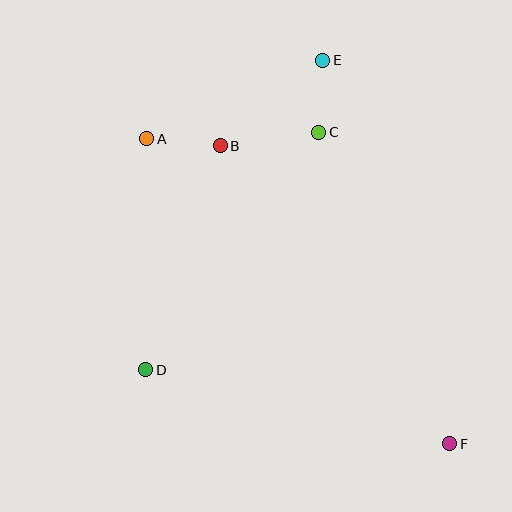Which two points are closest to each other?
Points C and E are closest to each other.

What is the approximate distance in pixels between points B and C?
The distance between B and C is approximately 100 pixels.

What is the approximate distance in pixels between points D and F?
The distance between D and F is approximately 313 pixels.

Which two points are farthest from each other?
Points A and F are farthest from each other.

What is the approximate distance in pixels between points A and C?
The distance between A and C is approximately 172 pixels.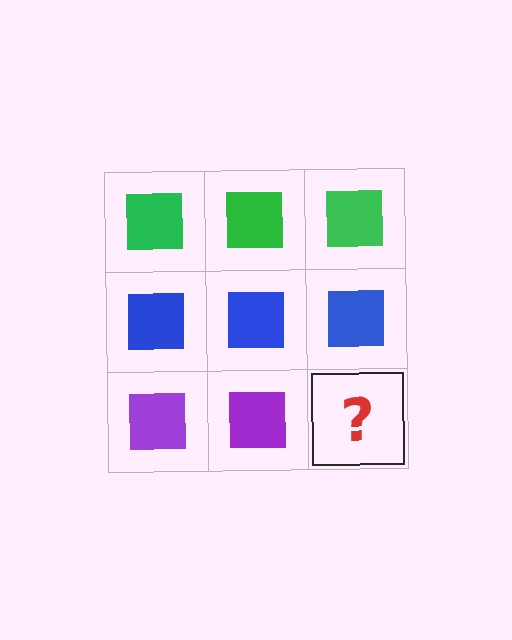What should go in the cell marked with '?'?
The missing cell should contain a purple square.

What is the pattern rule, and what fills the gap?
The rule is that each row has a consistent color. The gap should be filled with a purple square.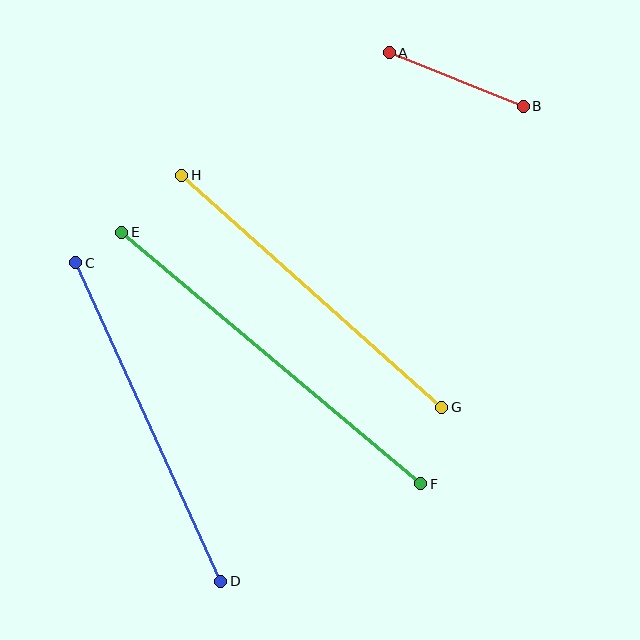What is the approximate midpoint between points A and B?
The midpoint is at approximately (456, 80) pixels.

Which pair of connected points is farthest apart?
Points E and F are farthest apart.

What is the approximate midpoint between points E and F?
The midpoint is at approximately (271, 358) pixels.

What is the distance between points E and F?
The distance is approximately 391 pixels.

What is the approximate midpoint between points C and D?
The midpoint is at approximately (148, 422) pixels.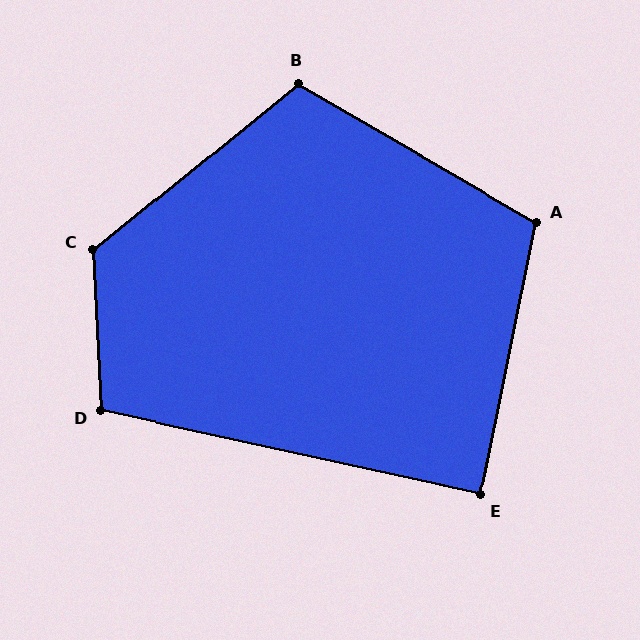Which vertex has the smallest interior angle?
E, at approximately 89 degrees.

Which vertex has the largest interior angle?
C, at approximately 126 degrees.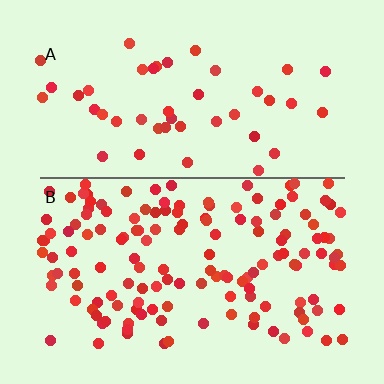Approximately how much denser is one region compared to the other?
Approximately 3.2× — region B over region A.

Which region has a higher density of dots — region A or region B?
B (the bottom).